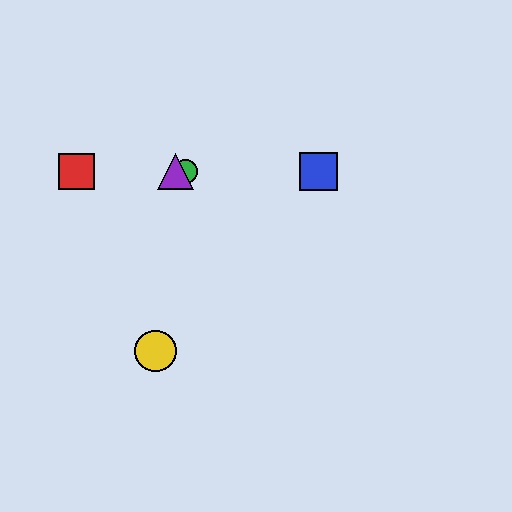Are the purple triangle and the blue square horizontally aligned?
Yes, both are at y≈171.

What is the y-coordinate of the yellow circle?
The yellow circle is at y≈351.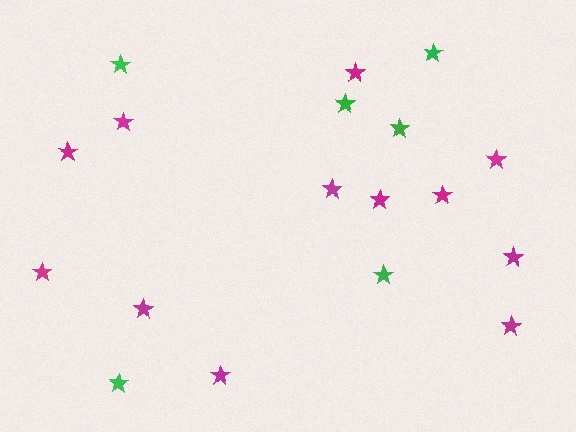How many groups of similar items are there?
There are 2 groups: one group of green stars (6) and one group of magenta stars (12).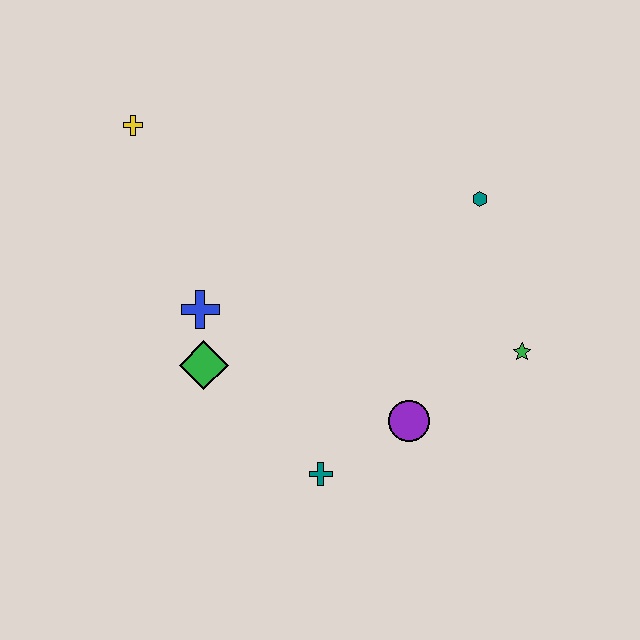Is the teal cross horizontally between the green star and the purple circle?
No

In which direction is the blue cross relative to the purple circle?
The blue cross is to the left of the purple circle.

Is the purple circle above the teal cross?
Yes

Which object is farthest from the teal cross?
The yellow cross is farthest from the teal cross.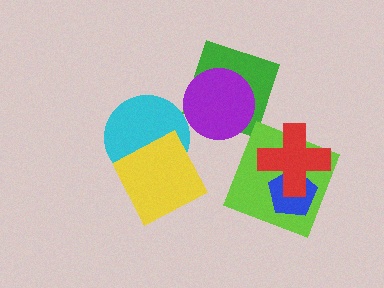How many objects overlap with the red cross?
2 objects overlap with the red cross.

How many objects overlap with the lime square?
2 objects overlap with the lime square.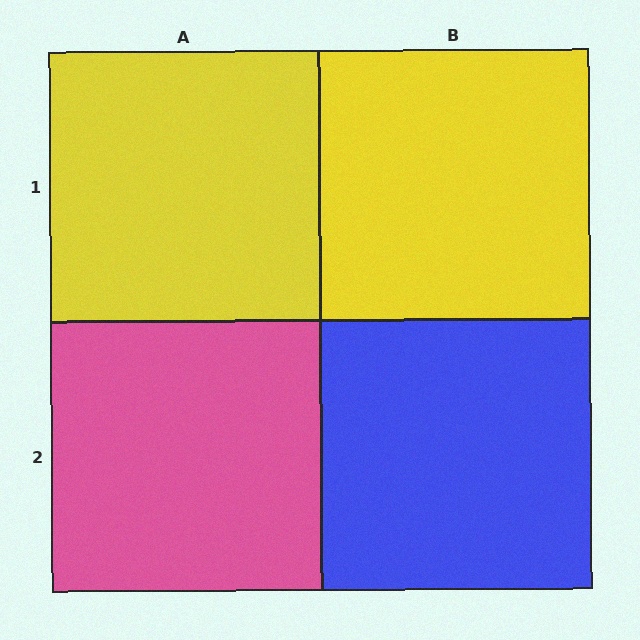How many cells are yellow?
2 cells are yellow.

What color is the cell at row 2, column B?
Blue.